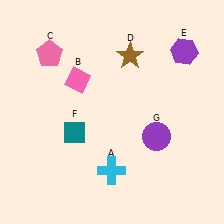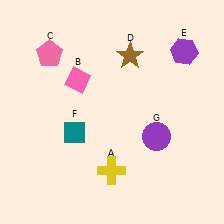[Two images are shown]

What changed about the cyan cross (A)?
In Image 1, A is cyan. In Image 2, it changed to yellow.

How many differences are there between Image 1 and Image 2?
There is 1 difference between the two images.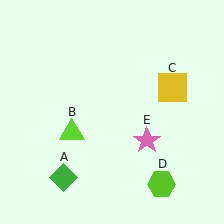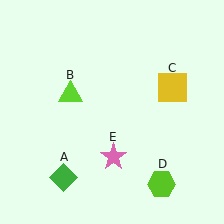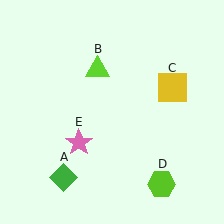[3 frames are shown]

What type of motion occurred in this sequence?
The lime triangle (object B), pink star (object E) rotated clockwise around the center of the scene.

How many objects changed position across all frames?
2 objects changed position: lime triangle (object B), pink star (object E).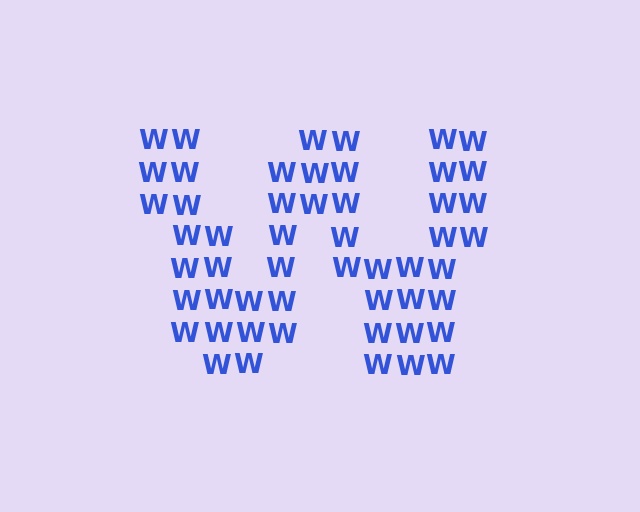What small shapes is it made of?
It is made of small letter W's.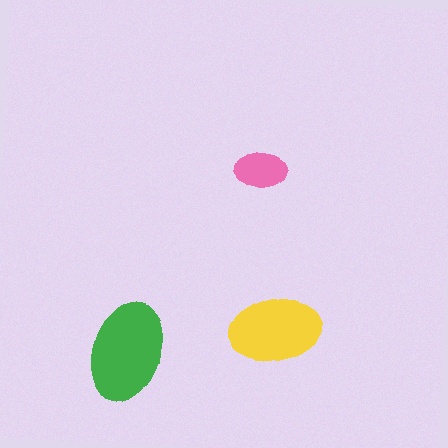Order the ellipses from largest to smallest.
the green one, the yellow one, the pink one.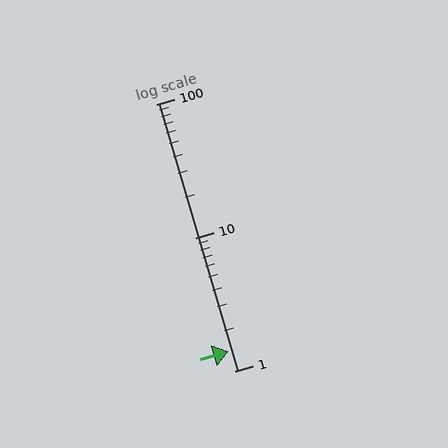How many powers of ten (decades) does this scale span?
The scale spans 2 decades, from 1 to 100.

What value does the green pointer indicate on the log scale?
The pointer indicates approximately 1.4.